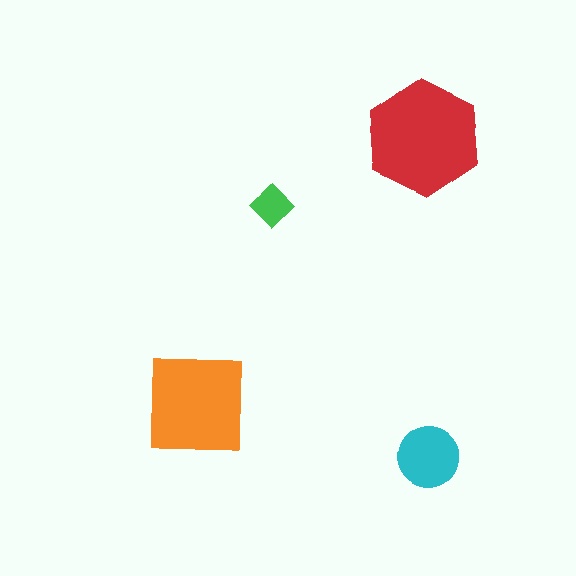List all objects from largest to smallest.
The red hexagon, the orange square, the cyan circle, the green diamond.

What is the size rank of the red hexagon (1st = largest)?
1st.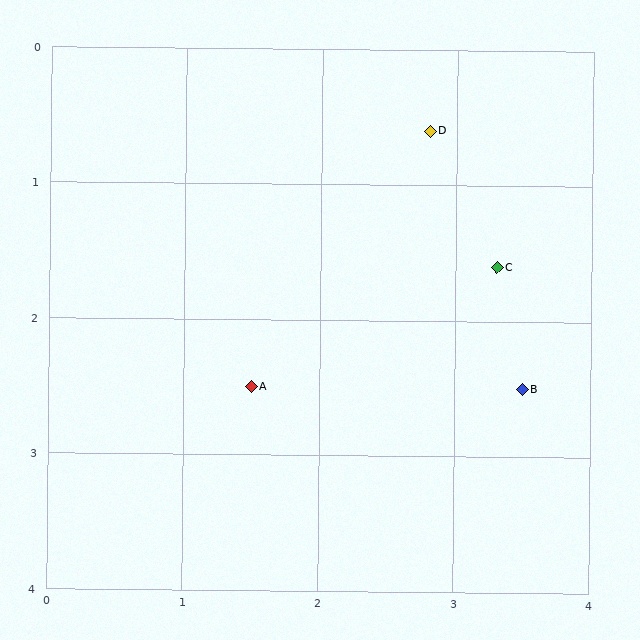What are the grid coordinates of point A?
Point A is at approximately (1.5, 2.5).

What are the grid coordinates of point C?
Point C is at approximately (3.3, 1.6).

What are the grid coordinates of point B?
Point B is at approximately (3.5, 2.5).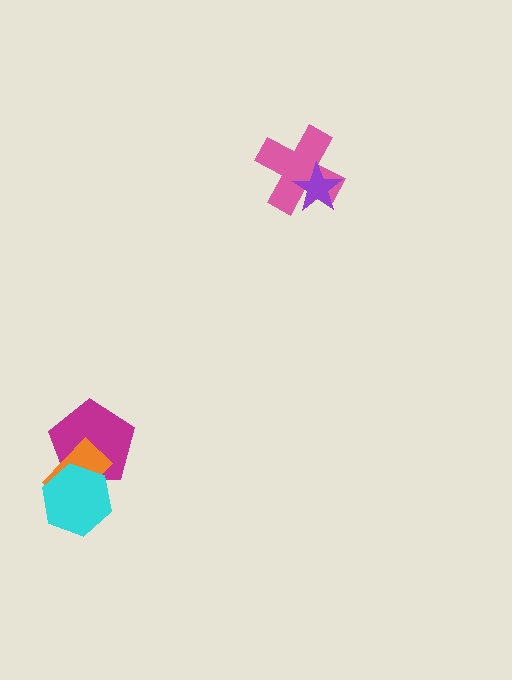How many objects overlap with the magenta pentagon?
2 objects overlap with the magenta pentagon.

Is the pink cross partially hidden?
Yes, it is partially covered by another shape.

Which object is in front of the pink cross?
The purple star is in front of the pink cross.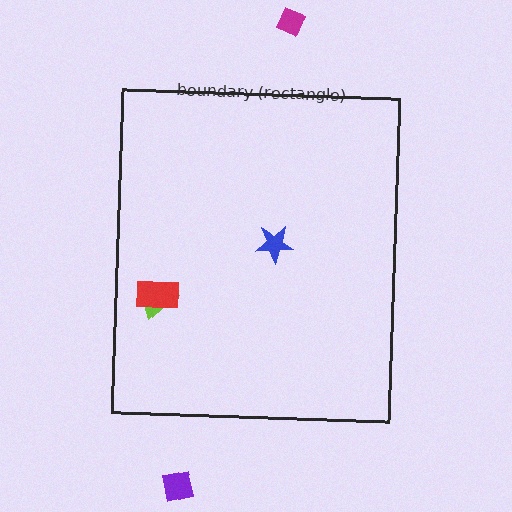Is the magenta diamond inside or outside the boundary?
Outside.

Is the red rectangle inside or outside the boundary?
Inside.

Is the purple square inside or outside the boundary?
Outside.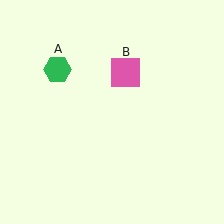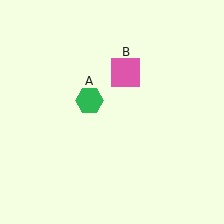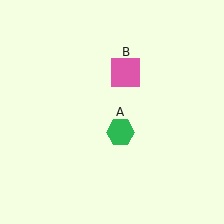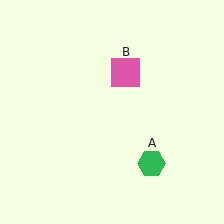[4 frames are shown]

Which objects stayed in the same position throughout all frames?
Pink square (object B) remained stationary.